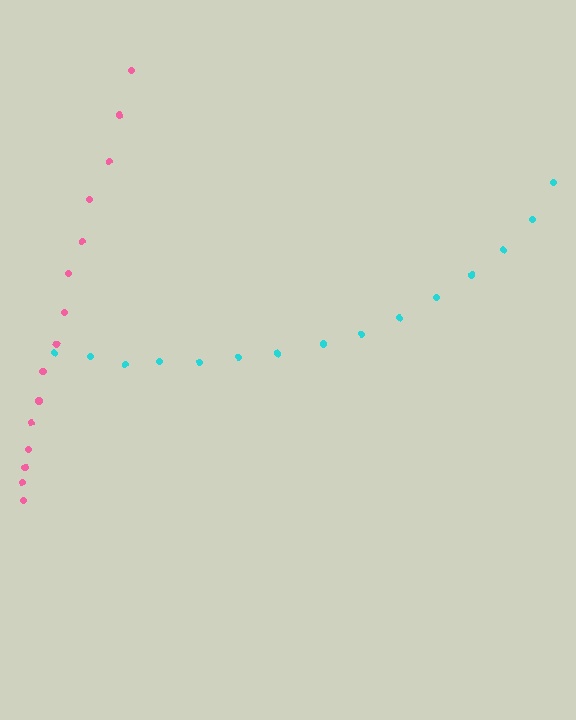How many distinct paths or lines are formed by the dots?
There are 2 distinct paths.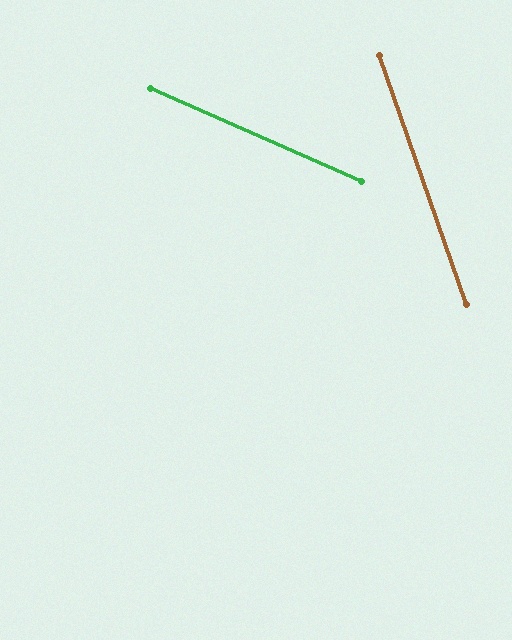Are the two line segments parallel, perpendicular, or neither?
Neither parallel nor perpendicular — they differ by about 47°.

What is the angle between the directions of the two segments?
Approximately 47 degrees.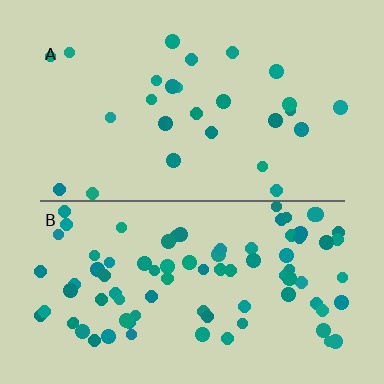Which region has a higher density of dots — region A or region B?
B (the bottom).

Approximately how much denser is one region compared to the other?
Approximately 3.3× — region B over region A.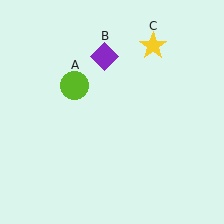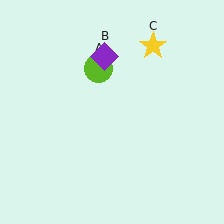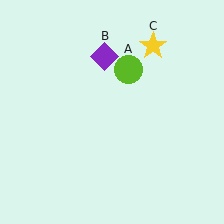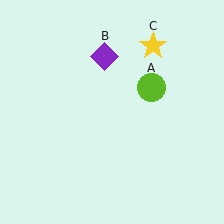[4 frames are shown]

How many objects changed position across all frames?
1 object changed position: lime circle (object A).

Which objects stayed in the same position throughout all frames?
Purple diamond (object B) and yellow star (object C) remained stationary.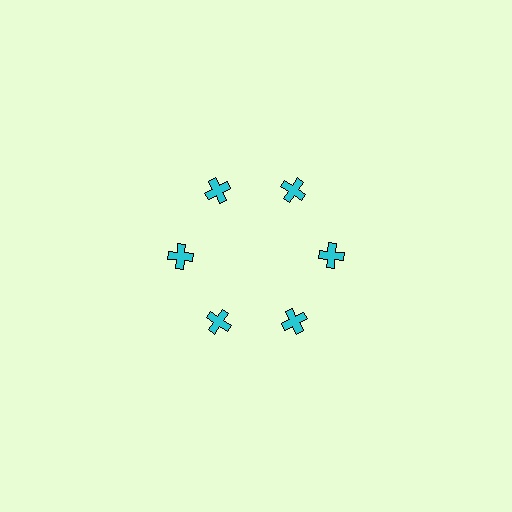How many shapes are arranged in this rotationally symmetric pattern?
There are 6 shapes, arranged in 6 groups of 1.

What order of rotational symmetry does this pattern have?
This pattern has 6-fold rotational symmetry.